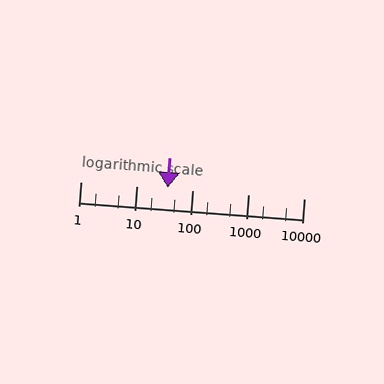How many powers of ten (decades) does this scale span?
The scale spans 4 decades, from 1 to 10000.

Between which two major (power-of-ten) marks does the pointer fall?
The pointer is between 10 and 100.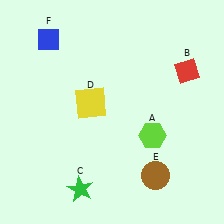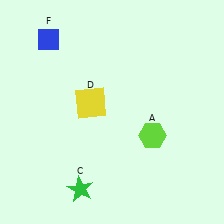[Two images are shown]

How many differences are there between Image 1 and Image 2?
There are 2 differences between the two images.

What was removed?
The brown circle (E), the red diamond (B) were removed in Image 2.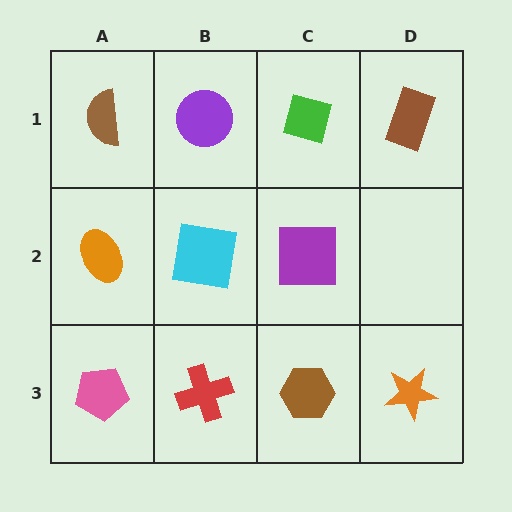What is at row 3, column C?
A brown hexagon.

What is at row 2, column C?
A purple square.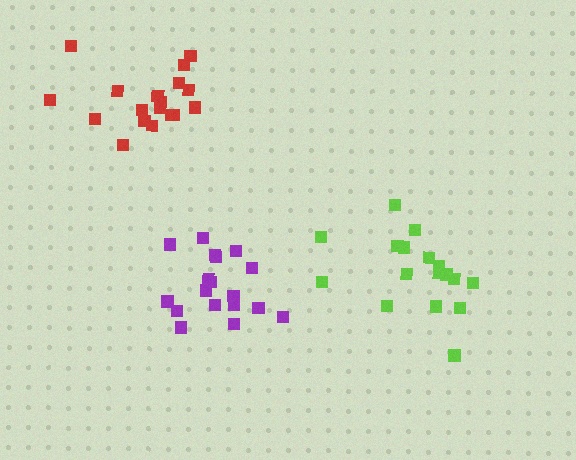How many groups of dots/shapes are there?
There are 3 groups.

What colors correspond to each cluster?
The clusters are colored: lime, purple, red.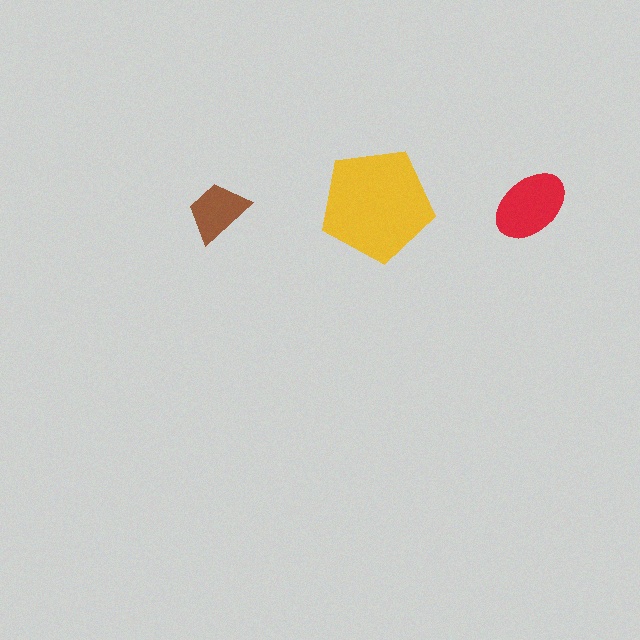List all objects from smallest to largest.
The brown trapezoid, the red ellipse, the yellow pentagon.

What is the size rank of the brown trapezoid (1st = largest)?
3rd.